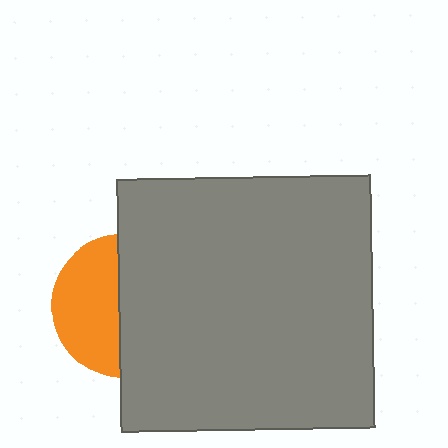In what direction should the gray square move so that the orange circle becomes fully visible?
The gray square should move right. That is the shortest direction to clear the overlap and leave the orange circle fully visible.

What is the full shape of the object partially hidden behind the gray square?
The partially hidden object is an orange circle.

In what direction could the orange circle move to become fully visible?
The orange circle could move left. That would shift it out from behind the gray square entirely.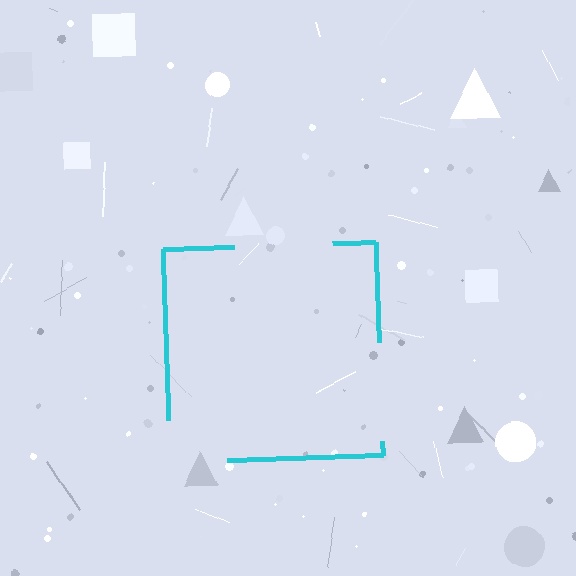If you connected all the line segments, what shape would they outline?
They would outline a square.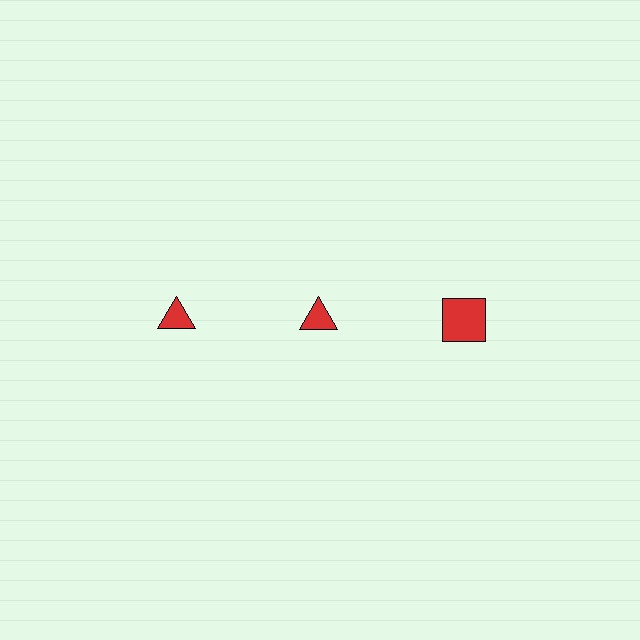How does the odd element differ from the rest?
It has a different shape: square instead of triangle.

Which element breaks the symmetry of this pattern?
The red square in the top row, center column breaks the symmetry. All other shapes are red triangles.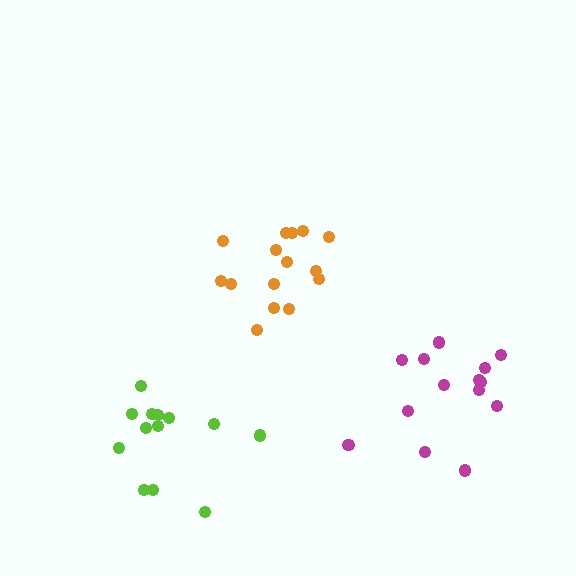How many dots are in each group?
Group 1: 14 dots, Group 2: 15 dots, Group 3: 13 dots (42 total).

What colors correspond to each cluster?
The clusters are colored: magenta, orange, lime.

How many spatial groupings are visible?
There are 3 spatial groupings.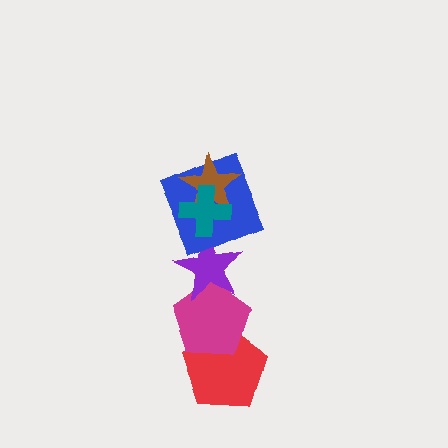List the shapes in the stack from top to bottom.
From top to bottom: the teal cross, the brown star, the blue square, the purple star, the magenta pentagon, the red pentagon.